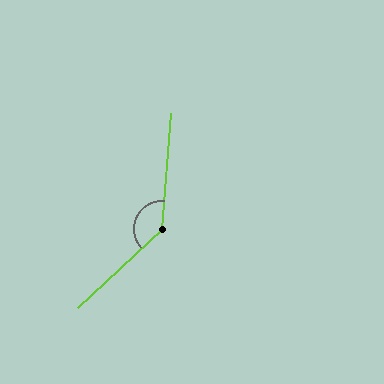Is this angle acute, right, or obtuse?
It is obtuse.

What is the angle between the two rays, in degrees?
Approximately 138 degrees.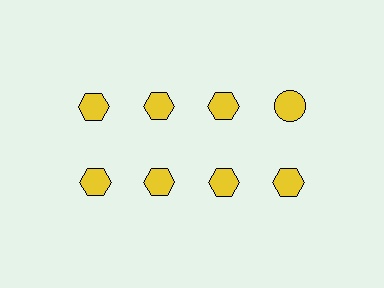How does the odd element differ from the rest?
It has a different shape: circle instead of hexagon.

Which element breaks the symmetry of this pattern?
The yellow circle in the top row, second from right column breaks the symmetry. All other shapes are yellow hexagons.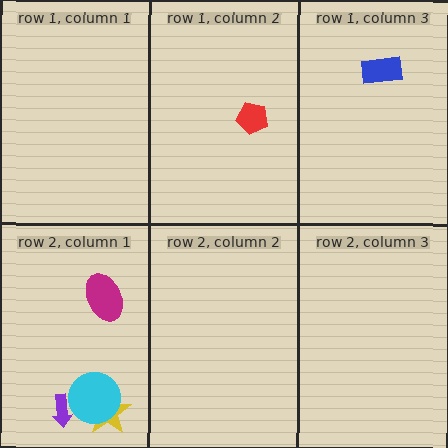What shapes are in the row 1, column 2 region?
The red pentagon.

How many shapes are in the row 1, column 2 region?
1.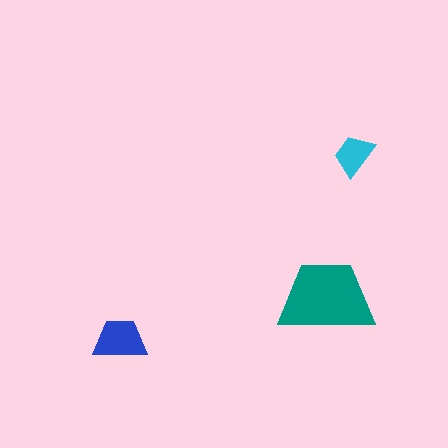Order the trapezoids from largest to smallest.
the teal one, the blue one, the cyan one.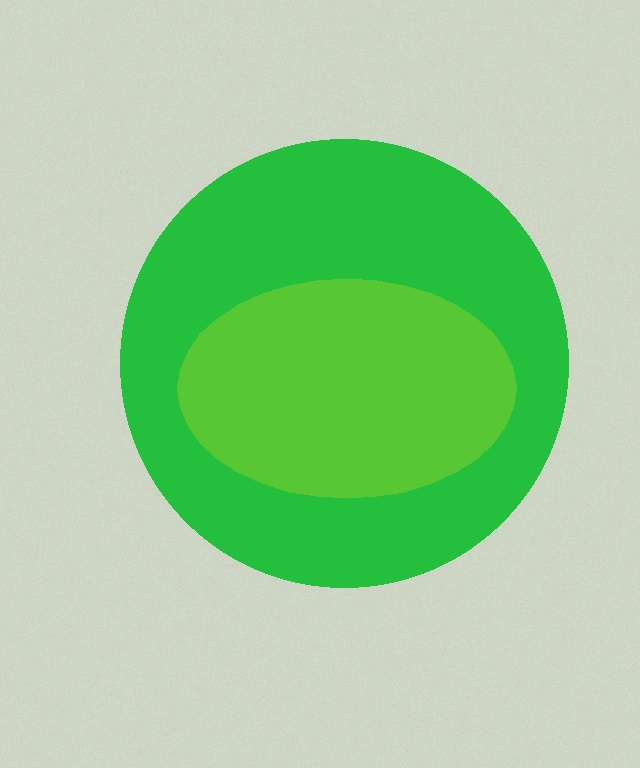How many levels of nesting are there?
2.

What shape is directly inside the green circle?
The lime ellipse.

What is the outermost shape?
The green circle.